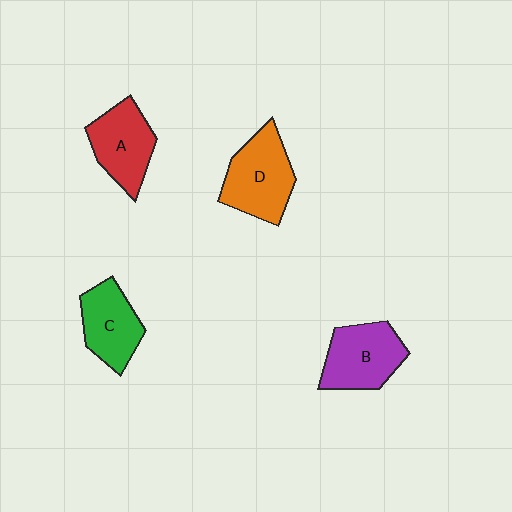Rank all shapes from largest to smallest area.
From largest to smallest: D (orange), B (purple), A (red), C (green).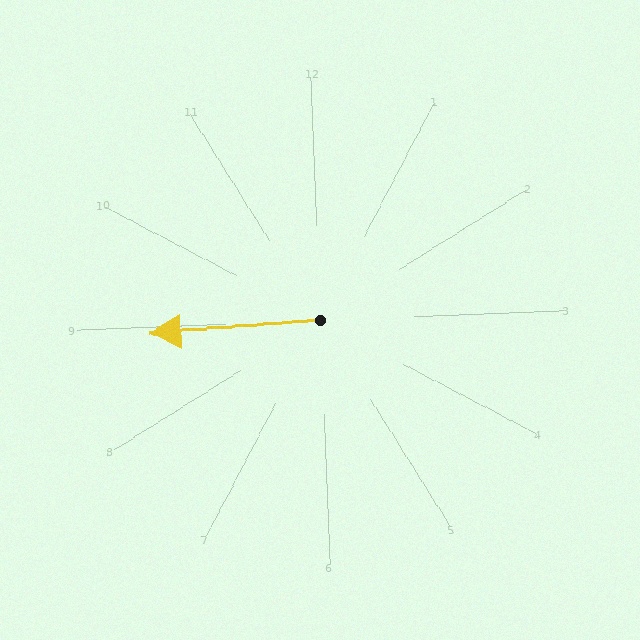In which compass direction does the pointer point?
West.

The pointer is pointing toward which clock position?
Roughly 9 o'clock.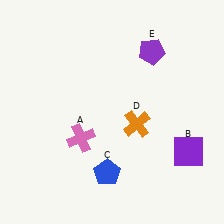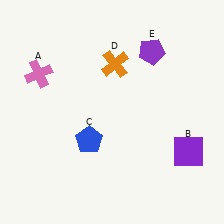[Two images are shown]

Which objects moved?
The objects that moved are: the pink cross (A), the blue pentagon (C), the orange cross (D).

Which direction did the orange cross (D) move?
The orange cross (D) moved up.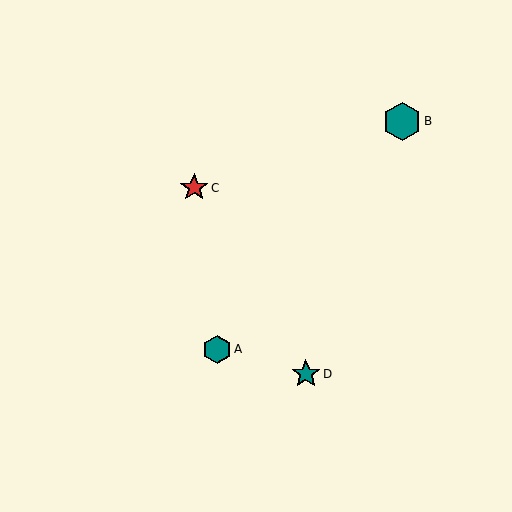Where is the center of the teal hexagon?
The center of the teal hexagon is at (217, 349).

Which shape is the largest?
The teal hexagon (labeled B) is the largest.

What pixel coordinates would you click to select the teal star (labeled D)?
Click at (306, 374) to select the teal star D.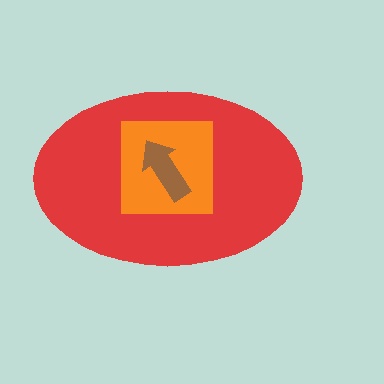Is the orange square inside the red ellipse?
Yes.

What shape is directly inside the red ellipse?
The orange square.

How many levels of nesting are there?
3.